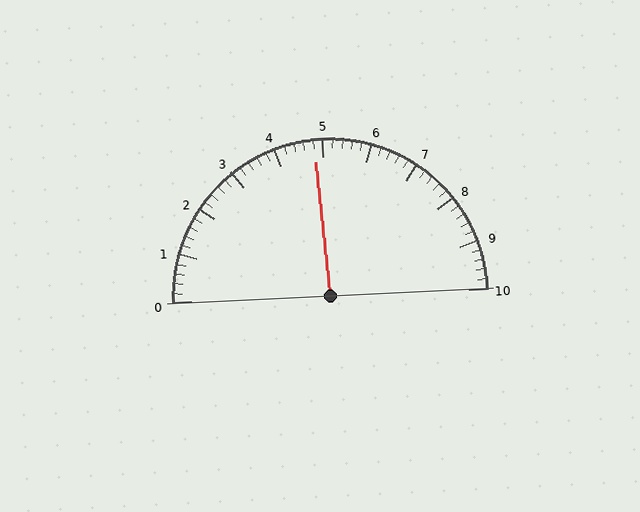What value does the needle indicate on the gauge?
The needle indicates approximately 4.8.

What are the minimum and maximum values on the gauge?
The gauge ranges from 0 to 10.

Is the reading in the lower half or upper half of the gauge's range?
The reading is in the lower half of the range (0 to 10).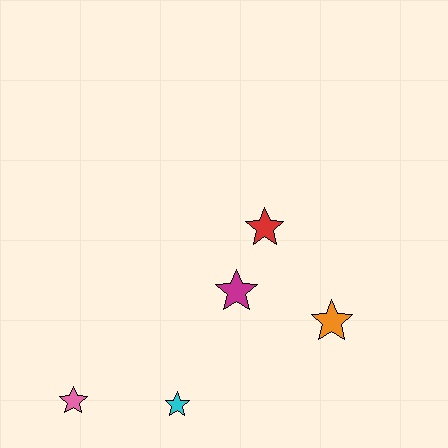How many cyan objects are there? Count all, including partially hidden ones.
There is 1 cyan object.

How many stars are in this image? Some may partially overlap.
There are 5 stars.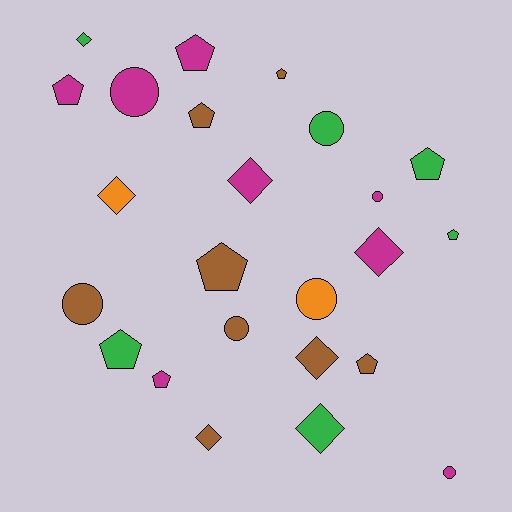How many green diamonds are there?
There are 2 green diamonds.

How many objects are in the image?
There are 24 objects.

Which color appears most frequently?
Magenta, with 8 objects.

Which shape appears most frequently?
Pentagon, with 10 objects.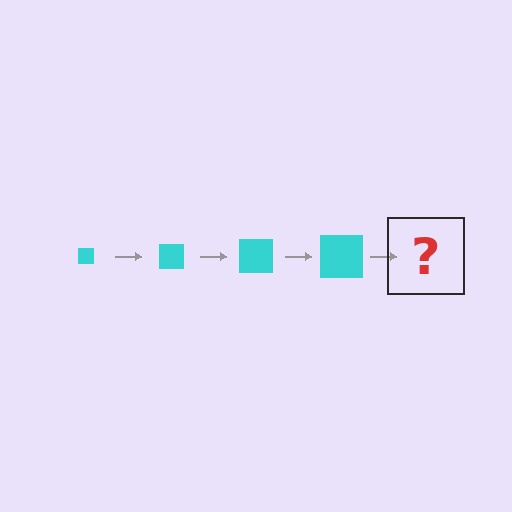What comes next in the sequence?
The next element should be a cyan square, larger than the previous one.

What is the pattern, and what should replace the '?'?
The pattern is that the square gets progressively larger each step. The '?' should be a cyan square, larger than the previous one.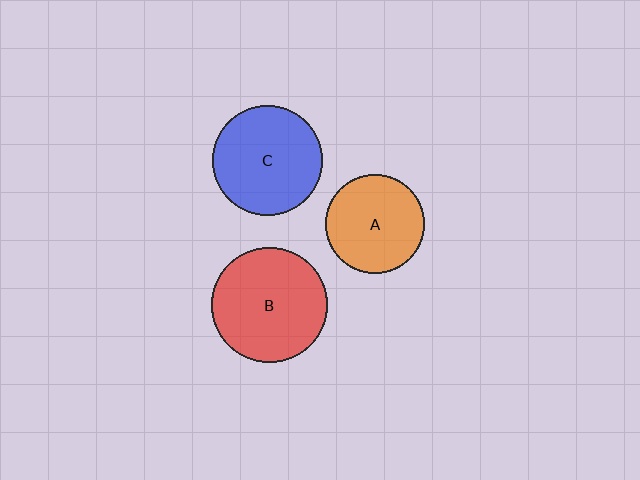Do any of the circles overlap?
No, none of the circles overlap.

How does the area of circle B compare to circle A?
Approximately 1.4 times.